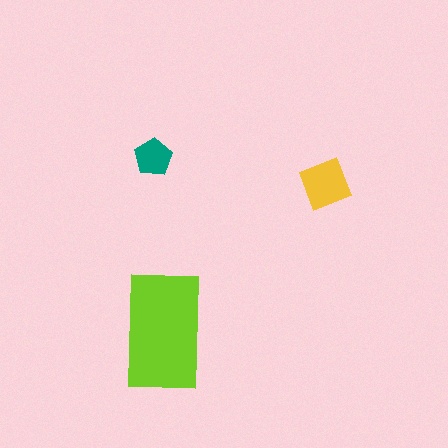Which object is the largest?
The lime rectangle.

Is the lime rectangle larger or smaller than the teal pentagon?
Larger.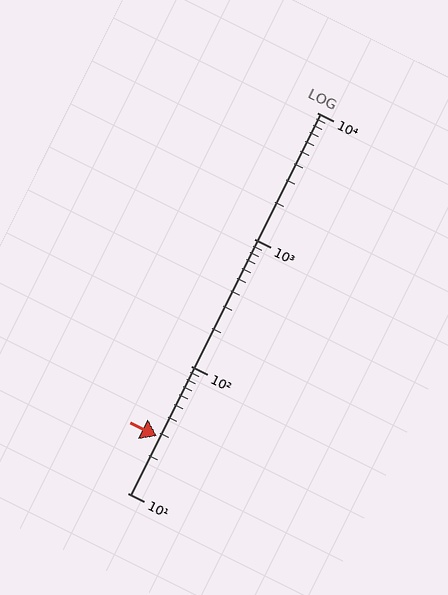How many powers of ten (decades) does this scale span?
The scale spans 3 decades, from 10 to 10000.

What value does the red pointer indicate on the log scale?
The pointer indicates approximately 28.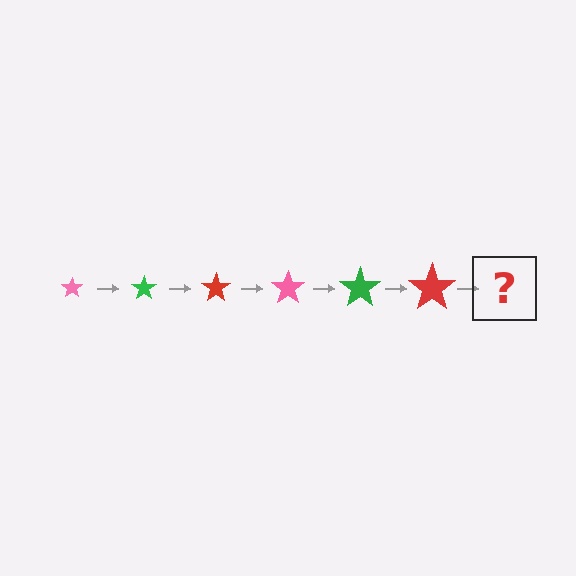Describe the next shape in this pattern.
It should be a pink star, larger than the previous one.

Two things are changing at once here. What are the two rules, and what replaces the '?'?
The two rules are that the star grows larger each step and the color cycles through pink, green, and red. The '?' should be a pink star, larger than the previous one.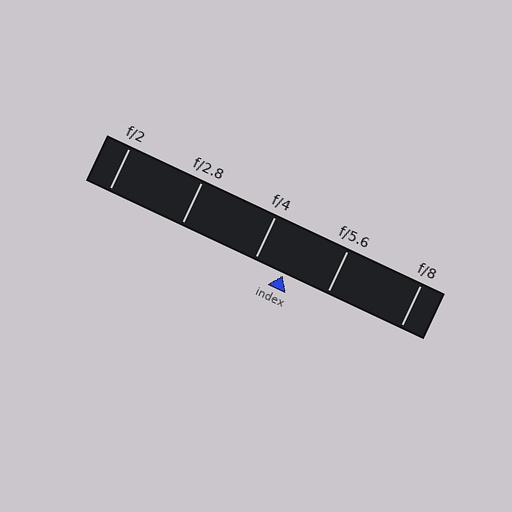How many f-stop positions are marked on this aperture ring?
There are 5 f-stop positions marked.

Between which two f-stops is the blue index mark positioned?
The index mark is between f/4 and f/5.6.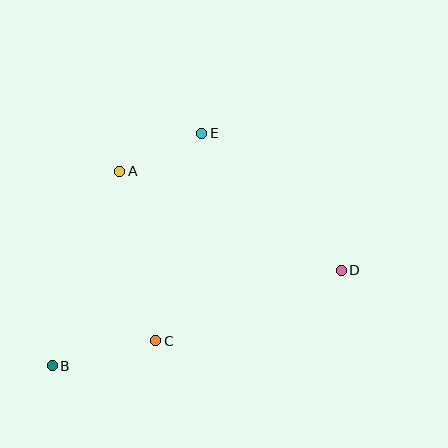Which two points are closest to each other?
Points A and E are closest to each other.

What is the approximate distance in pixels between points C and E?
The distance between C and E is approximately 213 pixels.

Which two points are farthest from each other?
Points B and D are farthest from each other.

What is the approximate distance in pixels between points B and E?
The distance between B and E is approximately 276 pixels.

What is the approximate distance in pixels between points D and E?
The distance between D and E is approximately 195 pixels.